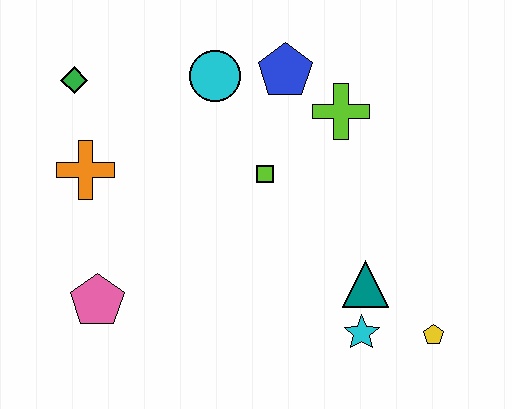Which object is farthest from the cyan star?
The green diamond is farthest from the cyan star.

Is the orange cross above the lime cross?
No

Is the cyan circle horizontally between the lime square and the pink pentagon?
Yes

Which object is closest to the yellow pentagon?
The cyan star is closest to the yellow pentagon.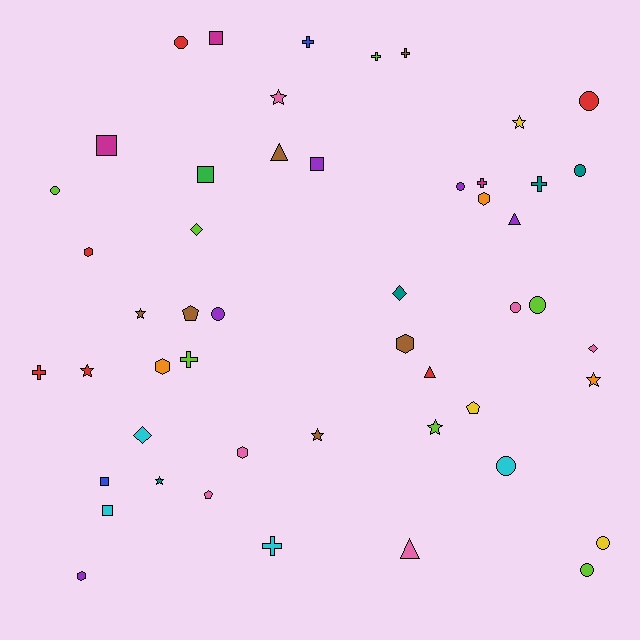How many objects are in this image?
There are 50 objects.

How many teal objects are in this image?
There are 4 teal objects.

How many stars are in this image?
There are 8 stars.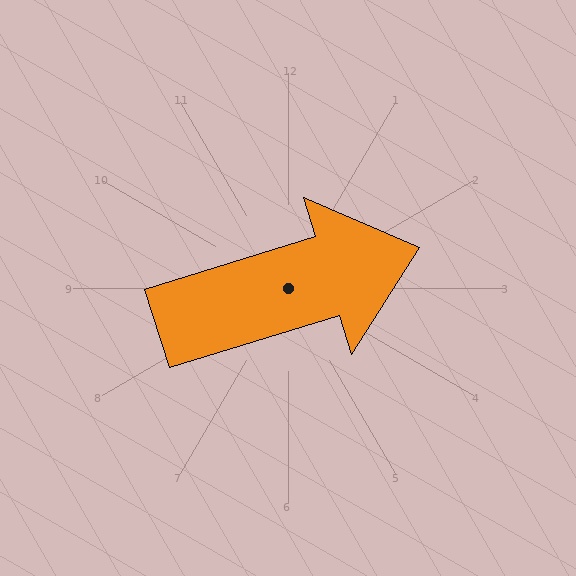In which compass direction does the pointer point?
East.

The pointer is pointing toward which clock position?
Roughly 2 o'clock.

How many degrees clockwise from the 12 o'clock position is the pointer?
Approximately 73 degrees.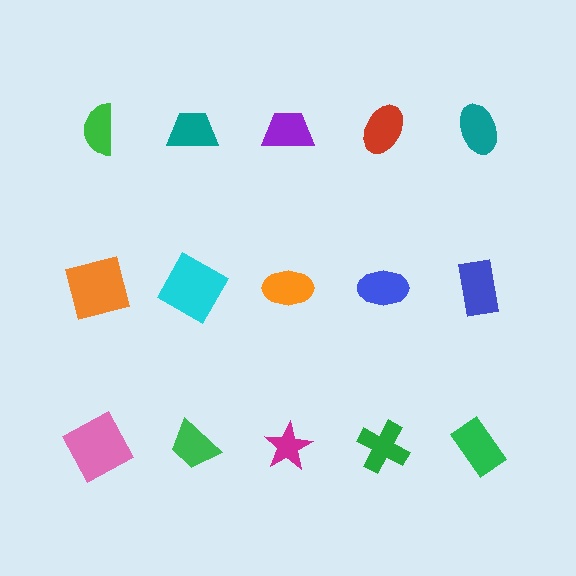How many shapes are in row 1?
5 shapes.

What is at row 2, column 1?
An orange square.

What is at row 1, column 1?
A green semicircle.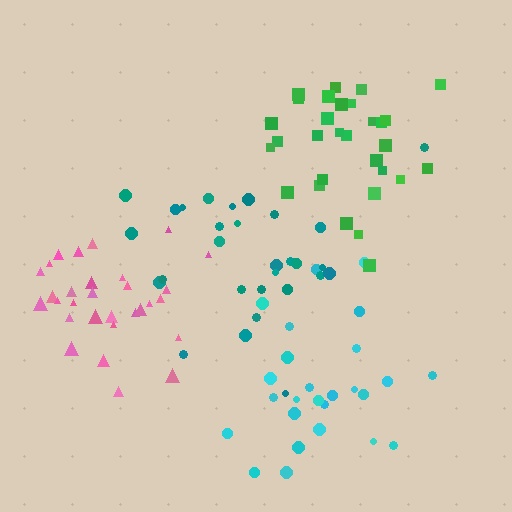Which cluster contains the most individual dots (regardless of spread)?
Pink (30).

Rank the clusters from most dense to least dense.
green, pink, cyan, teal.